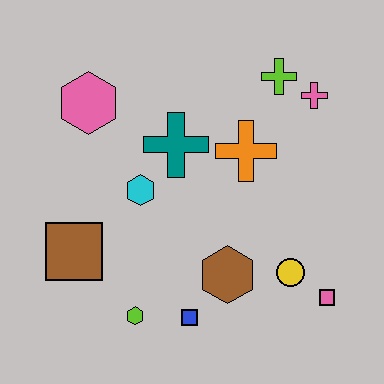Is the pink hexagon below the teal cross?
No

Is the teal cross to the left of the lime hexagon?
No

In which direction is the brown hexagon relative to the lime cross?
The brown hexagon is below the lime cross.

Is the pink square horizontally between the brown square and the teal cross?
No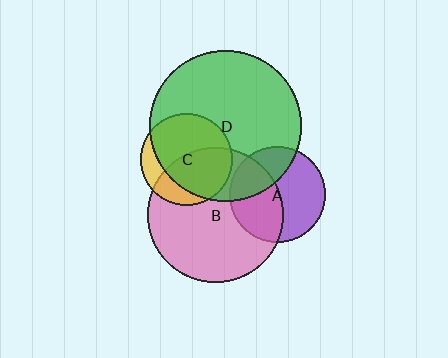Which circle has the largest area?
Circle D (green).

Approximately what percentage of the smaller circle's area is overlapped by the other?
Approximately 30%.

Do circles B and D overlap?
Yes.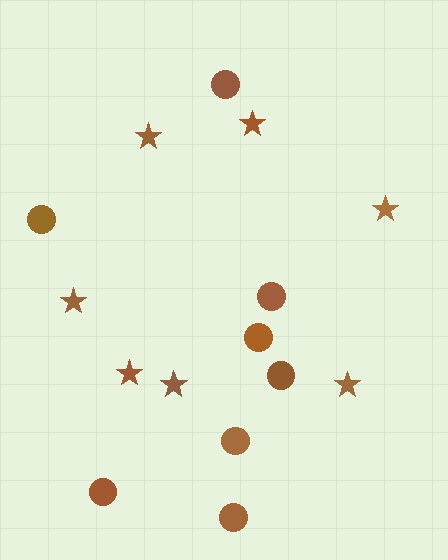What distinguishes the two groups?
There are 2 groups: one group of stars (7) and one group of circles (8).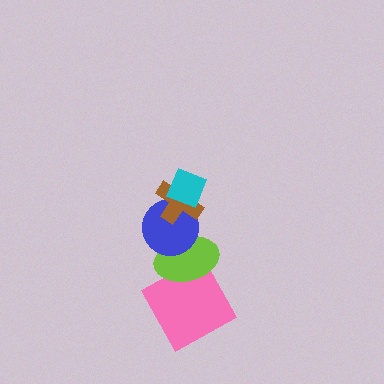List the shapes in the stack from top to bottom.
From top to bottom: the cyan diamond, the brown cross, the blue circle, the lime ellipse, the pink square.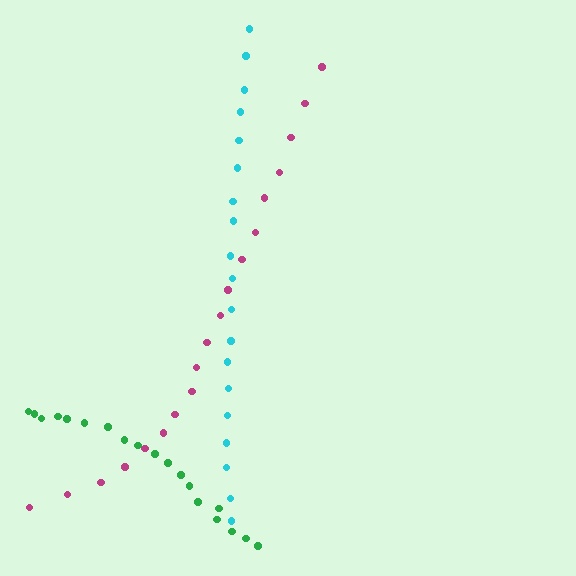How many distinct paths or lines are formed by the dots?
There are 3 distinct paths.